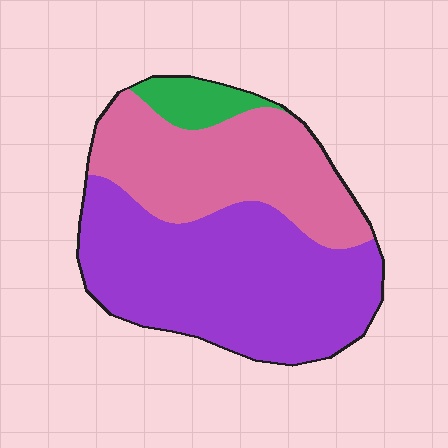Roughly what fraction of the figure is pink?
Pink takes up about three eighths (3/8) of the figure.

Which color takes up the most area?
Purple, at roughly 55%.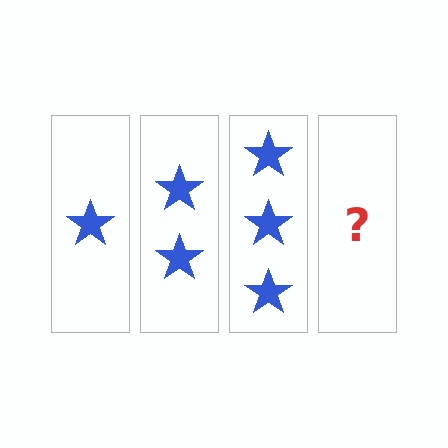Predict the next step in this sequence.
The next step is 4 stars.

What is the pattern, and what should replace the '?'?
The pattern is that each step adds one more star. The '?' should be 4 stars.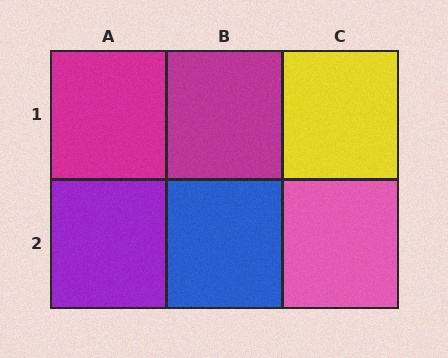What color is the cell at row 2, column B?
Blue.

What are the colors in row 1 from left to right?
Magenta, magenta, yellow.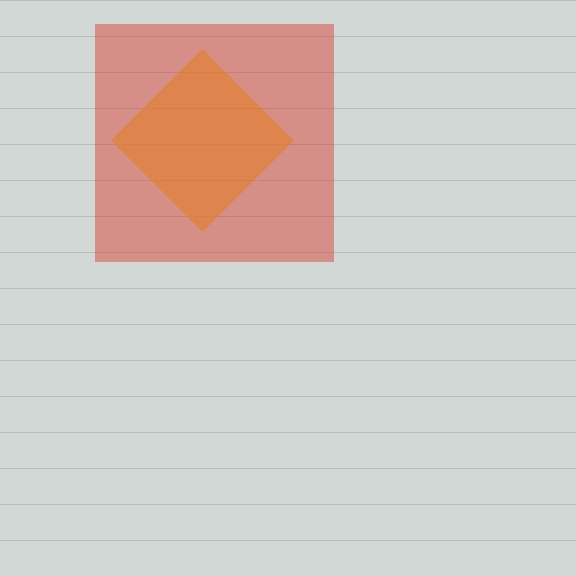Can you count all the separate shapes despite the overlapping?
Yes, there are 2 separate shapes.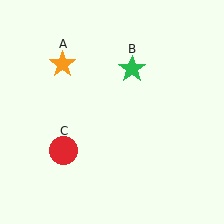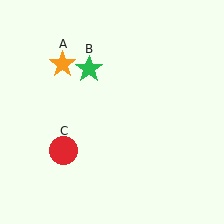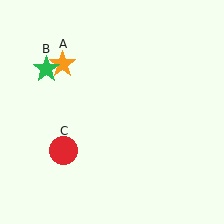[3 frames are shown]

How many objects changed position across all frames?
1 object changed position: green star (object B).